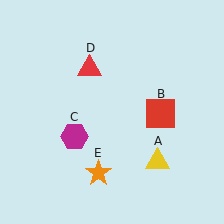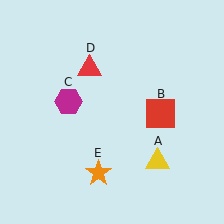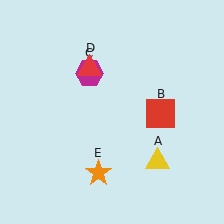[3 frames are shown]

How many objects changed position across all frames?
1 object changed position: magenta hexagon (object C).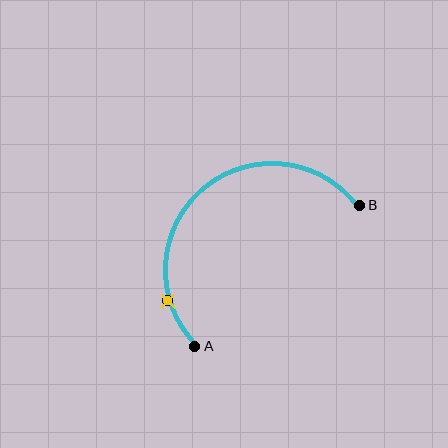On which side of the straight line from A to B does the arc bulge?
The arc bulges above and to the left of the straight line connecting A and B.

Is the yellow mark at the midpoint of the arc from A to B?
No. The yellow mark lies on the arc but is closer to endpoint A. The arc midpoint would be at the point on the curve equidistant along the arc from both A and B.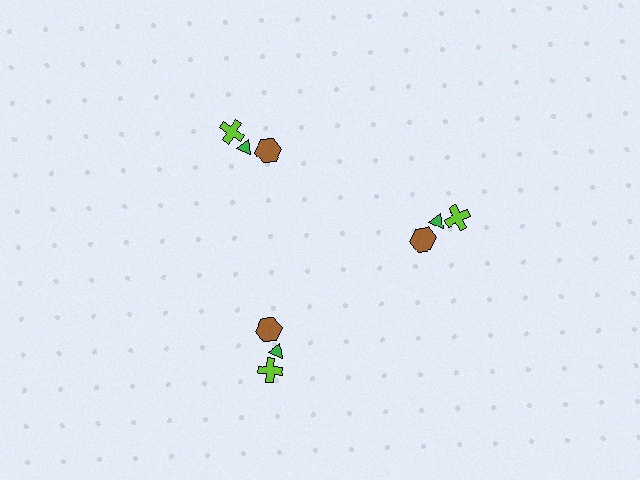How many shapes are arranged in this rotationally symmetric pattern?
There are 9 shapes, arranged in 3 groups of 3.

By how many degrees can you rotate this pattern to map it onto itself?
The pattern maps onto itself every 120 degrees of rotation.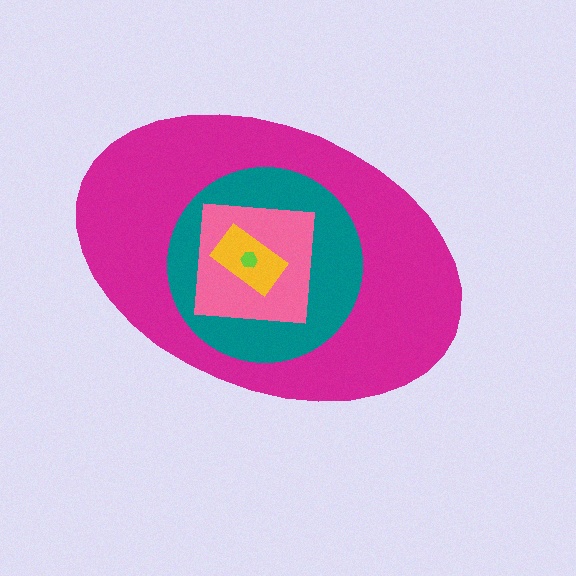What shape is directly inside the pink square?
The yellow rectangle.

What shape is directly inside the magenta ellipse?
The teal circle.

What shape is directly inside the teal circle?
The pink square.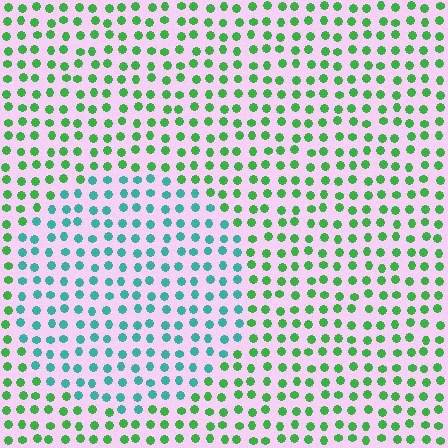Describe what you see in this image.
The image is filled with small green elements in a uniform arrangement. A circle-shaped region is visible where the elements are tinted to a slightly different hue, forming a subtle color boundary.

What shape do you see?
I see a circle.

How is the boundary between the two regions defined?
The boundary is defined purely by a slight shift in hue (about 47 degrees). Spacing, size, and orientation are identical on both sides.